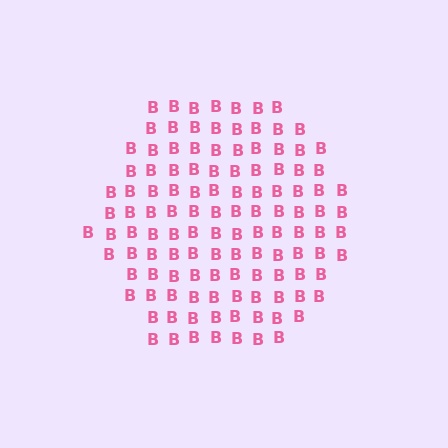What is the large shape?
The large shape is a hexagon.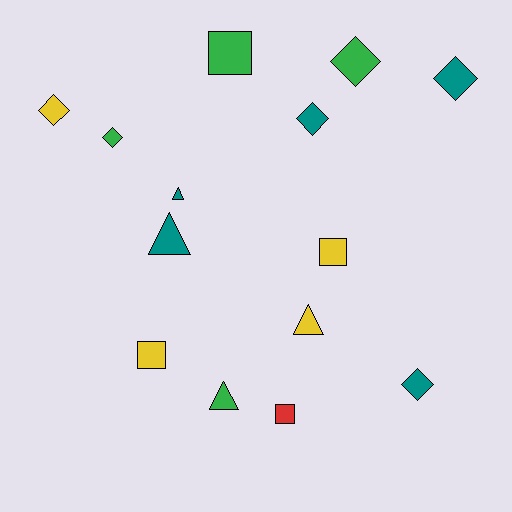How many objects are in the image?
There are 14 objects.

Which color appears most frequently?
Teal, with 5 objects.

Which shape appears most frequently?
Diamond, with 6 objects.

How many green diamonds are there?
There are 2 green diamonds.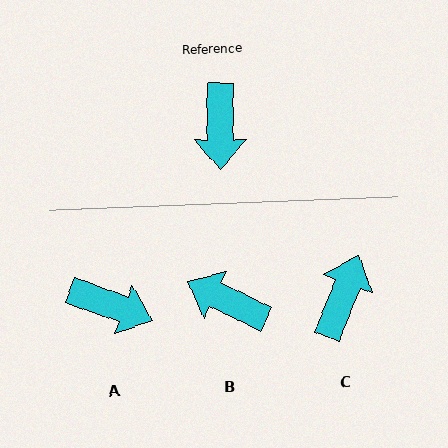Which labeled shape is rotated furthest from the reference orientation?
C, about 159 degrees away.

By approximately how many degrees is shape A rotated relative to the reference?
Approximately 70 degrees counter-clockwise.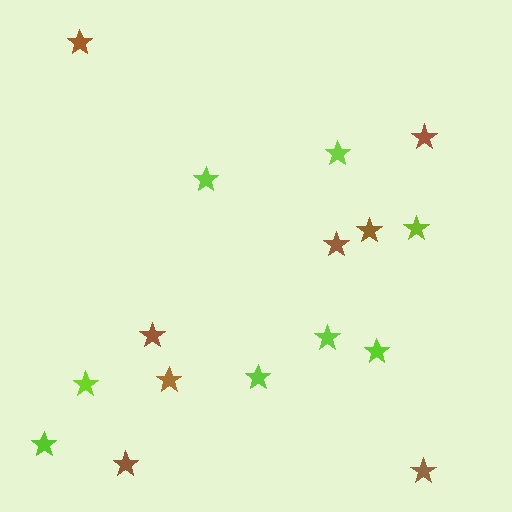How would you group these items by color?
There are 2 groups: one group of brown stars (8) and one group of lime stars (8).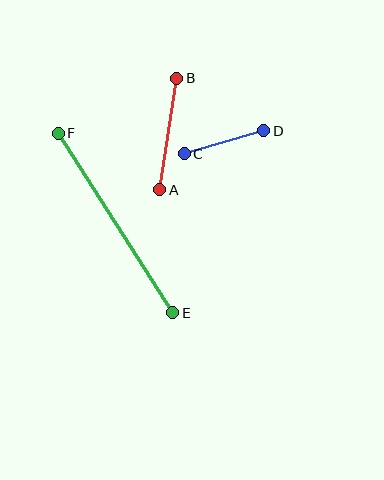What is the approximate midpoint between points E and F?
The midpoint is at approximately (116, 223) pixels.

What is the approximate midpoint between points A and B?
The midpoint is at approximately (168, 134) pixels.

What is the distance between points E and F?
The distance is approximately 213 pixels.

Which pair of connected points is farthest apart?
Points E and F are farthest apart.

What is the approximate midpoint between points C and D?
The midpoint is at approximately (224, 142) pixels.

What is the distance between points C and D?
The distance is approximately 83 pixels.